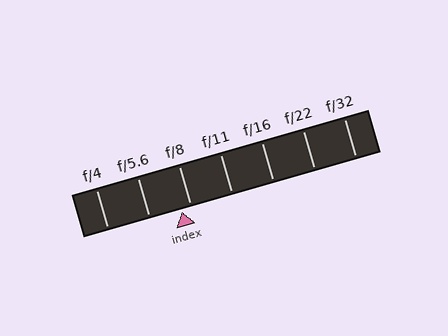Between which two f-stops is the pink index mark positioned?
The index mark is between f/5.6 and f/8.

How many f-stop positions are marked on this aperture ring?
There are 7 f-stop positions marked.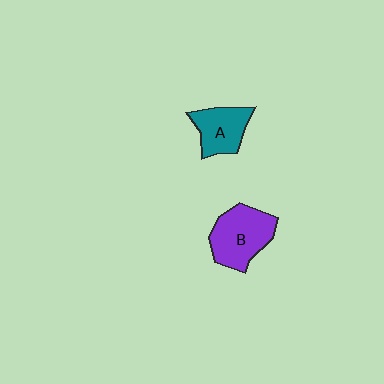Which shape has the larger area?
Shape B (purple).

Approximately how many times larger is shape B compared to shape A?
Approximately 1.4 times.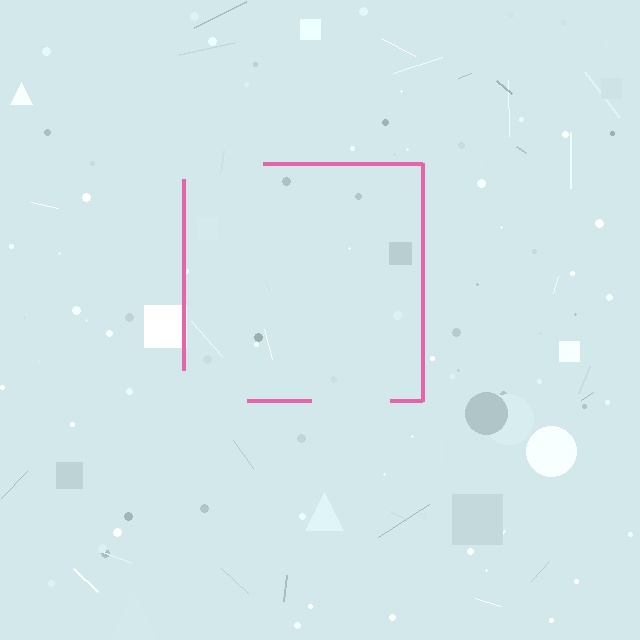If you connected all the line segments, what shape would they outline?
They would outline a square.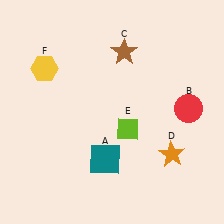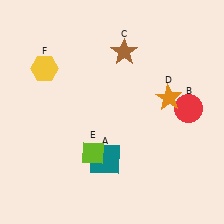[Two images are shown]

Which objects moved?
The objects that moved are: the orange star (D), the lime diamond (E).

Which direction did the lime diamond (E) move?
The lime diamond (E) moved left.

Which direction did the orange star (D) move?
The orange star (D) moved up.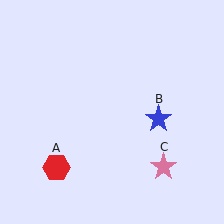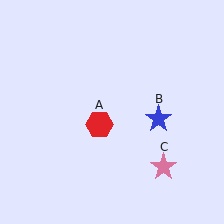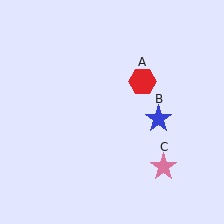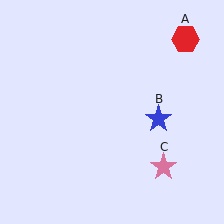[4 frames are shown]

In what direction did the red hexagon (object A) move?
The red hexagon (object A) moved up and to the right.